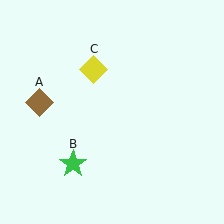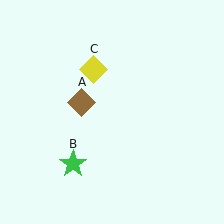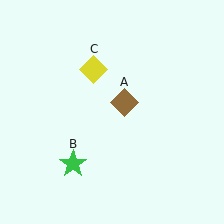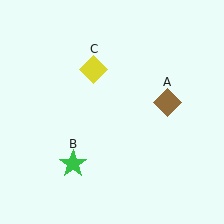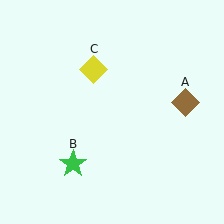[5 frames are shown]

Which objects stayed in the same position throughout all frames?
Green star (object B) and yellow diamond (object C) remained stationary.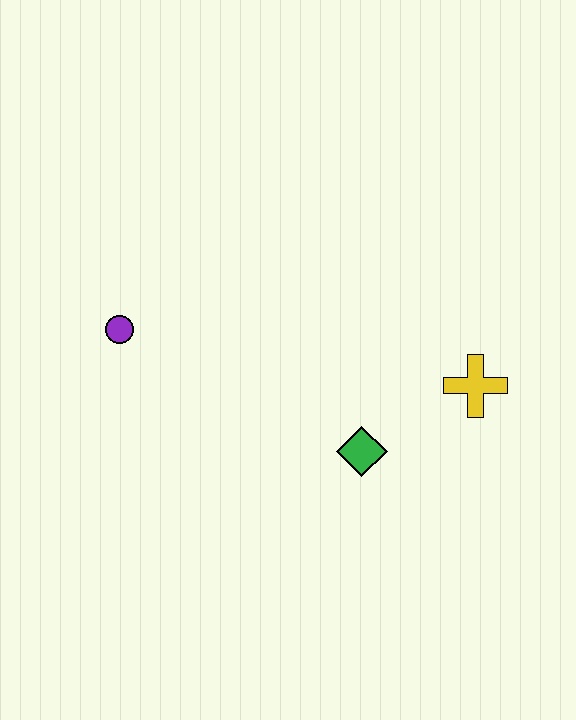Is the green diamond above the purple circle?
No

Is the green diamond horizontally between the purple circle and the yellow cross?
Yes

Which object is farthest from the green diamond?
The purple circle is farthest from the green diamond.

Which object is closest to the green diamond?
The yellow cross is closest to the green diamond.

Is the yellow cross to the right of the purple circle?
Yes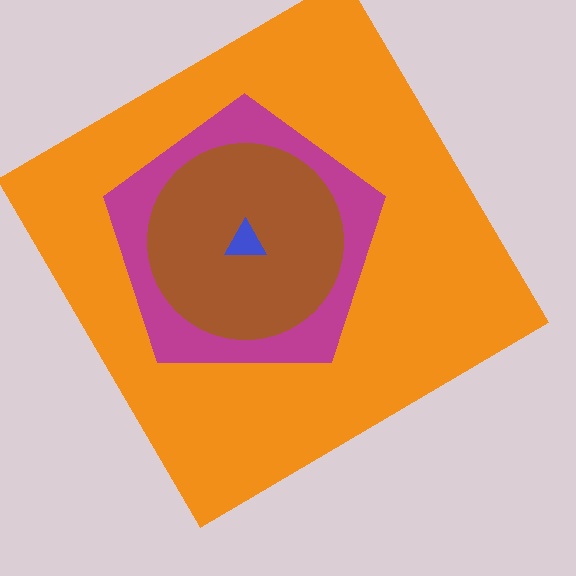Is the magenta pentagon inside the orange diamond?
Yes.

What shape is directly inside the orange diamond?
The magenta pentagon.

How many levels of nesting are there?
4.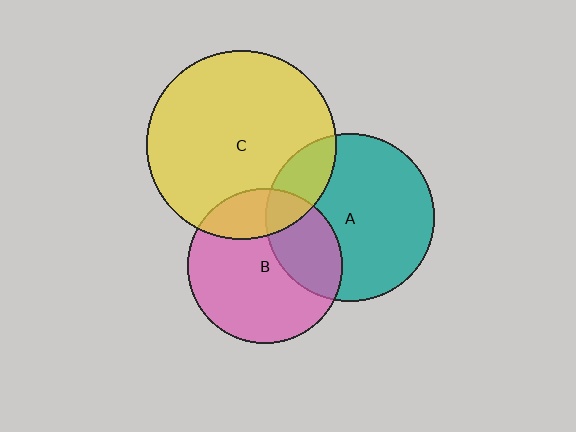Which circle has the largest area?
Circle C (yellow).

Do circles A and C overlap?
Yes.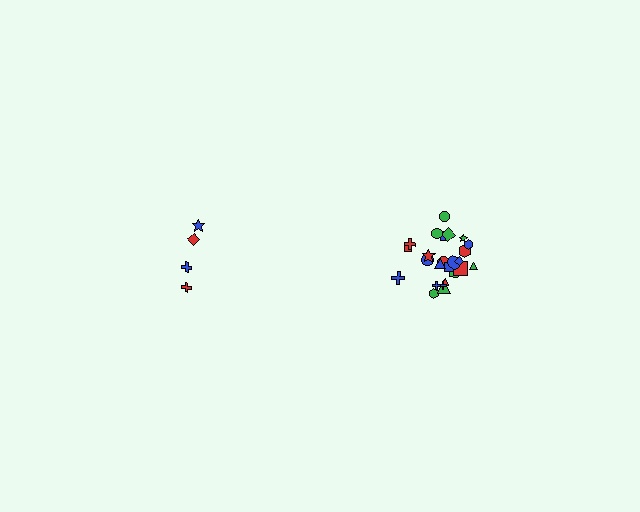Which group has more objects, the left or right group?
The right group.